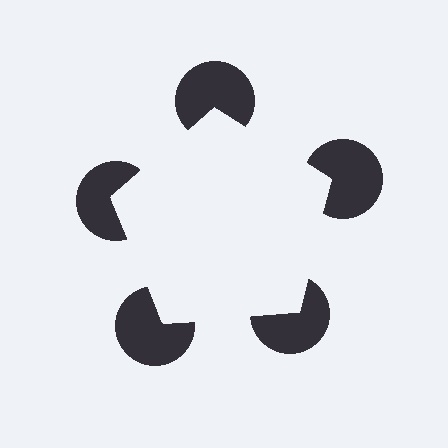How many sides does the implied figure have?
5 sides.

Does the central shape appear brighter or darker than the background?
It typically appears slightly brighter than the background, even though no actual brightness change is drawn.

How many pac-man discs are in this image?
There are 5 — one at each vertex of the illusory pentagon.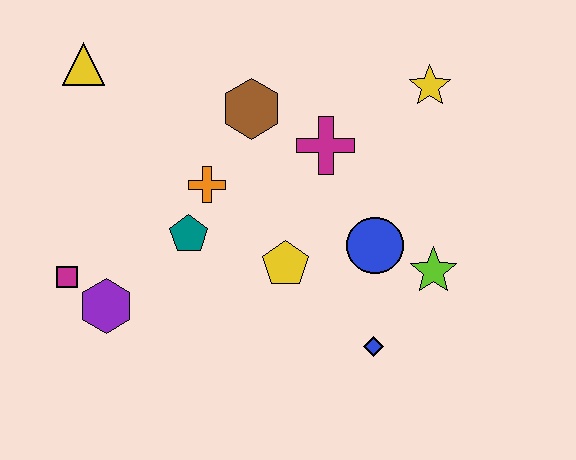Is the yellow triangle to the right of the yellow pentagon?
No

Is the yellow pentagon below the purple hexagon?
No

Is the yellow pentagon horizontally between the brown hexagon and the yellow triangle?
No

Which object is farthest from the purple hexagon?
The yellow star is farthest from the purple hexagon.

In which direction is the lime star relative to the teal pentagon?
The lime star is to the right of the teal pentagon.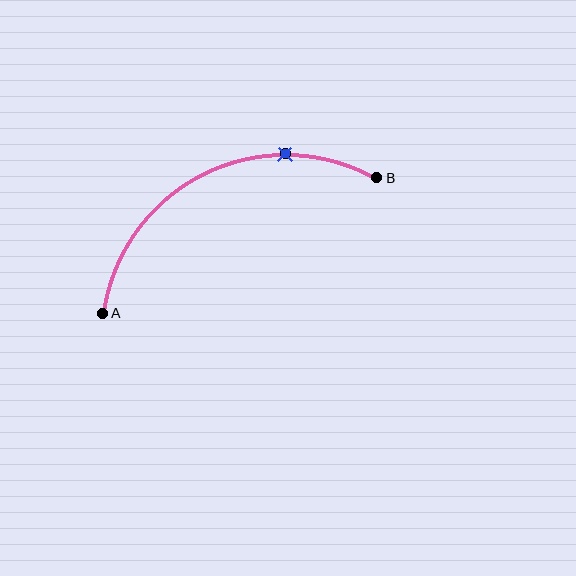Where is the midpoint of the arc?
The arc midpoint is the point on the curve farthest from the straight line joining A and B. It sits above that line.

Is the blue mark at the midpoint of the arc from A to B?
No. The blue mark lies on the arc but is closer to endpoint B. The arc midpoint would be at the point on the curve equidistant along the arc from both A and B.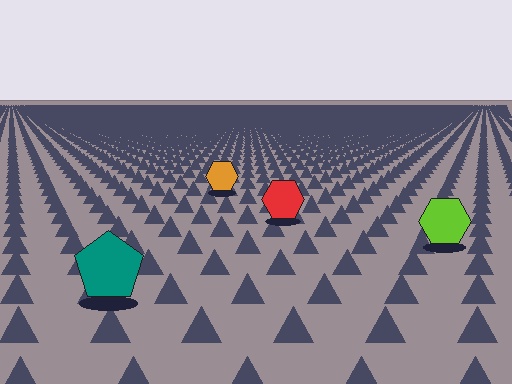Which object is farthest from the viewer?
The orange hexagon is farthest from the viewer. It appears smaller and the ground texture around it is denser.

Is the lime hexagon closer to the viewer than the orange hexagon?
Yes. The lime hexagon is closer — you can tell from the texture gradient: the ground texture is coarser near it.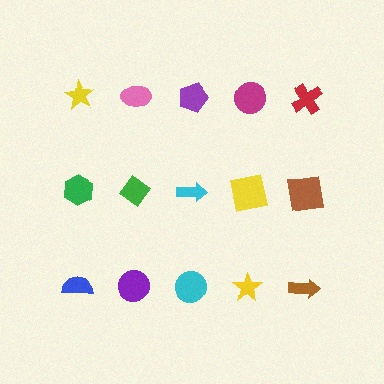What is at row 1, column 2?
A pink ellipse.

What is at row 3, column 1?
A blue semicircle.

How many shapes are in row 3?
5 shapes.